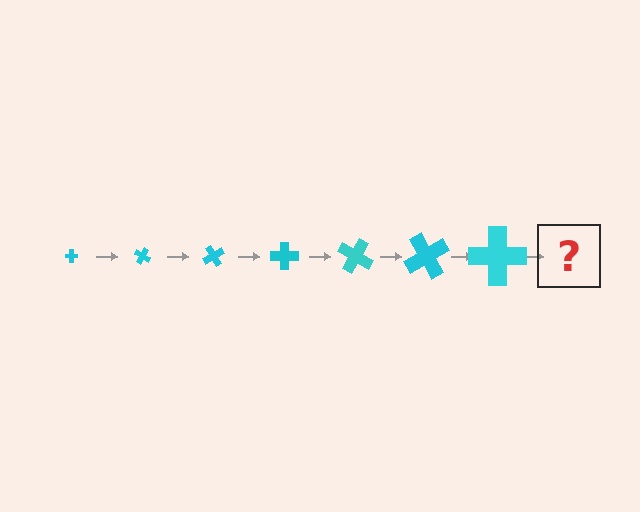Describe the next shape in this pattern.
It should be a cross, larger than the previous one and rotated 210 degrees from the start.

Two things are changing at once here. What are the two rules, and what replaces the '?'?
The two rules are that the cross grows larger each step and it rotates 30 degrees each step. The '?' should be a cross, larger than the previous one and rotated 210 degrees from the start.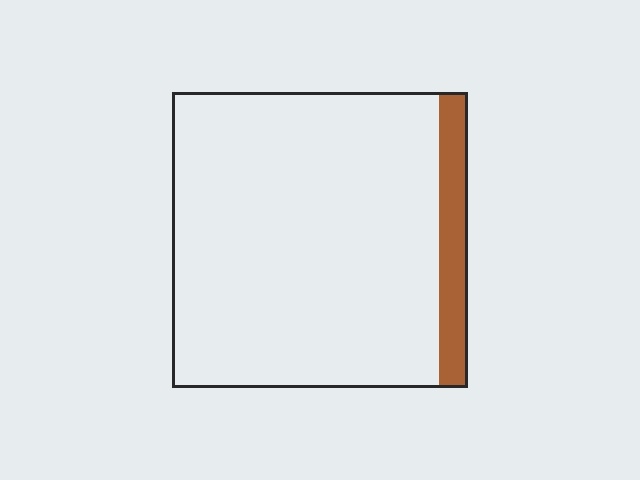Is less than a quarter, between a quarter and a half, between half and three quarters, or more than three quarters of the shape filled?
Less than a quarter.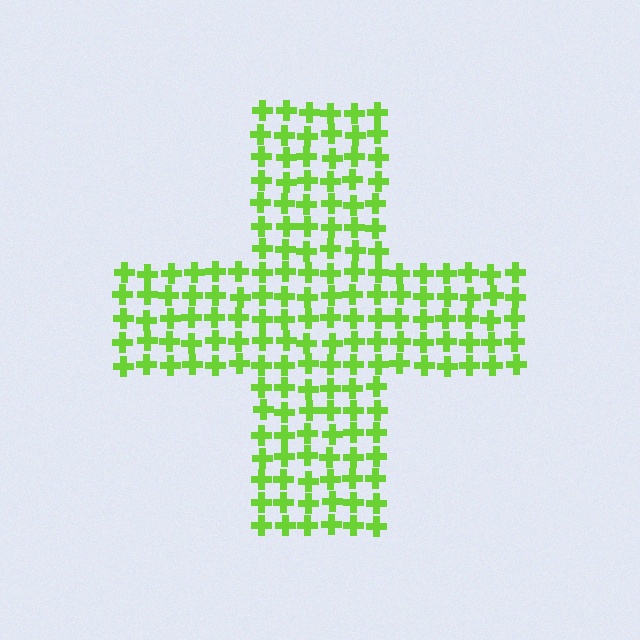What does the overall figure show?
The overall figure shows a cross.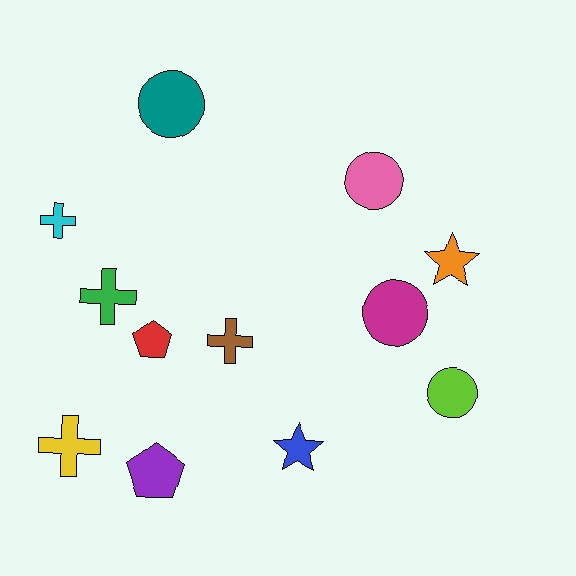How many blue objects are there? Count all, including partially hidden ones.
There is 1 blue object.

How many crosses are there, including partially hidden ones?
There are 4 crosses.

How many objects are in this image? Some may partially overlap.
There are 12 objects.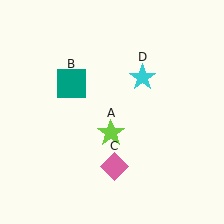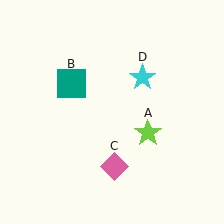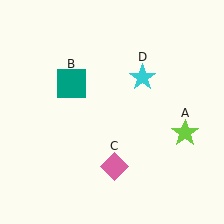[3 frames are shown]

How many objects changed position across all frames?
1 object changed position: lime star (object A).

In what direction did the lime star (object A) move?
The lime star (object A) moved right.